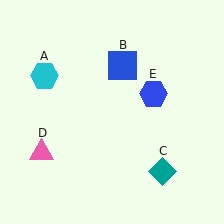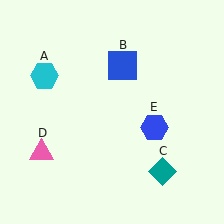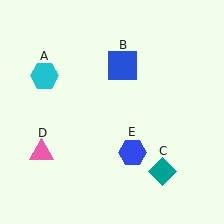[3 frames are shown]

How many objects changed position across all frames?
1 object changed position: blue hexagon (object E).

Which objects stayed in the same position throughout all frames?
Cyan hexagon (object A) and blue square (object B) and teal diamond (object C) and pink triangle (object D) remained stationary.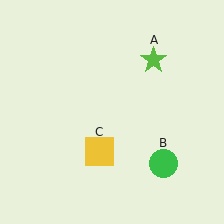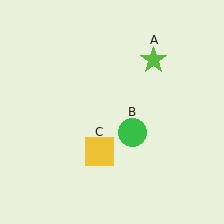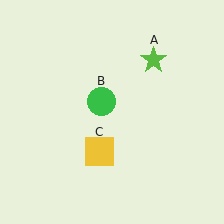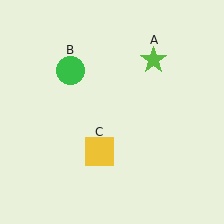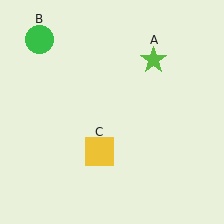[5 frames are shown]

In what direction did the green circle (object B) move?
The green circle (object B) moved up and to the left.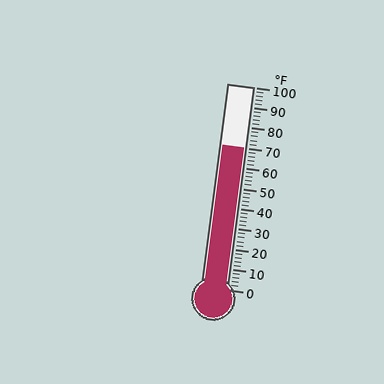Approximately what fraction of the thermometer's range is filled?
The thermometer is filled to approximately 70% of its range.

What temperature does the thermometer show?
The thermometer shows approximately 70°F.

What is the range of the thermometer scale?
The thermometer scale ranges from 0°F to 100°F.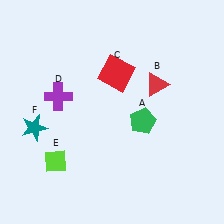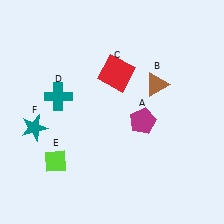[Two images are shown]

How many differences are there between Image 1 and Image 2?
There are 3 differences between the two images.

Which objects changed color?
A changed from green to magenta. B changed from red to brown. D changed from purple to teal.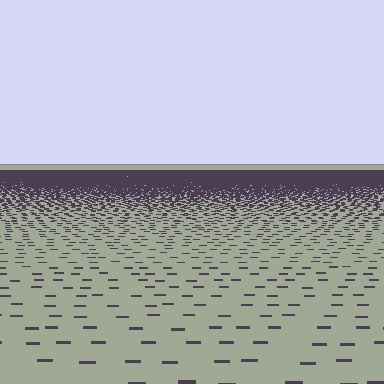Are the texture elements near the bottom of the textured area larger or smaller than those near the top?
Larger. Near the bottom, elements are closer to the viewer and appear at a bigger on-screen size.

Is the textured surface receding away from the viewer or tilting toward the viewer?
The surface is receding away from the viewer. Texture elements get smaller and denser toward the top.